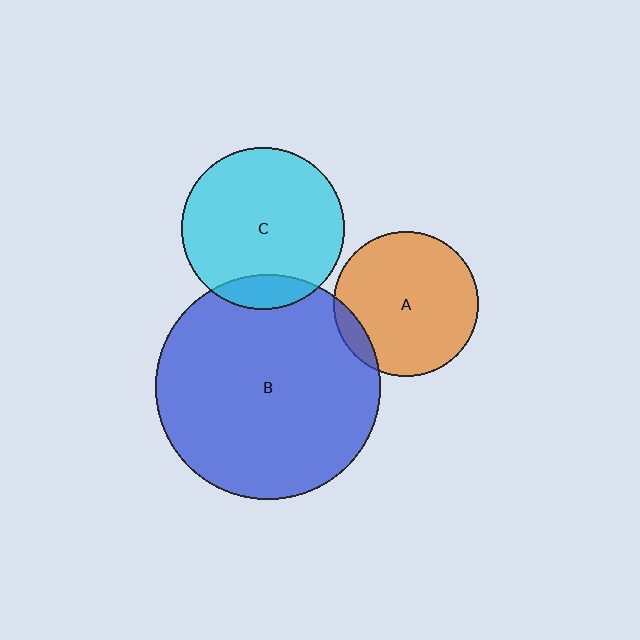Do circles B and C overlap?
Yes.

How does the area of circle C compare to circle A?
Approximately 1.2 times.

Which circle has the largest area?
Circle B (blue).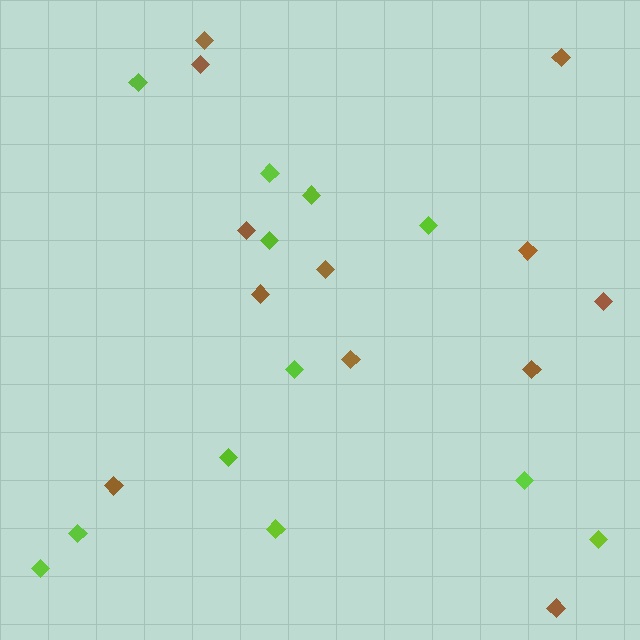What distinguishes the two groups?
There are 2 groups: one group of lime diamonds (12) and one group of brown diamonds (12).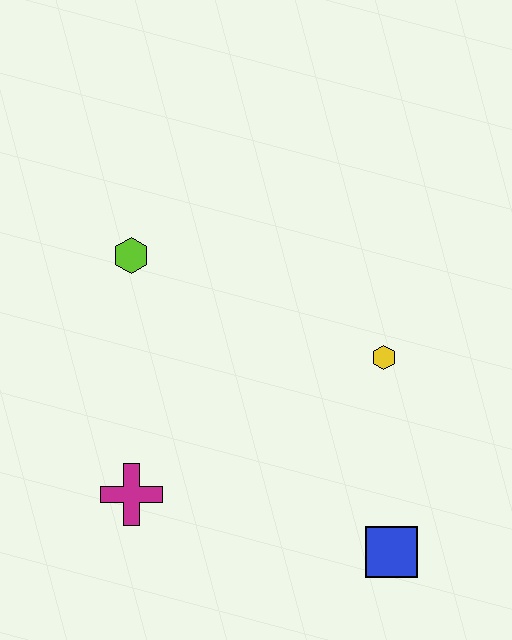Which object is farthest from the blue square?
The lime hexagon is farthest from the blue square.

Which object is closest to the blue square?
The yellow hexagon is closest to the blue square.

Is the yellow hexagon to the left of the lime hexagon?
No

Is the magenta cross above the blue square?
Yes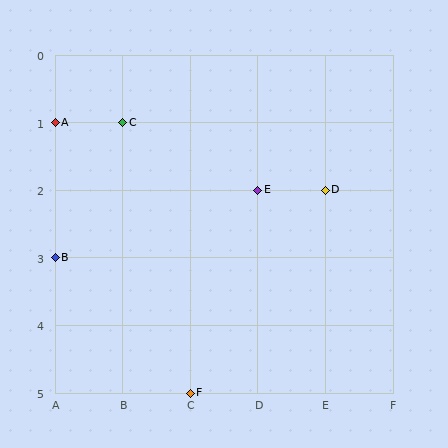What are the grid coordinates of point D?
Point D is at grid coordinates (E, 2).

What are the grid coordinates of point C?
Point C is at grid coordinates (B, 1).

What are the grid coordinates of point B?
Point B is at grid coordinates (A, 3).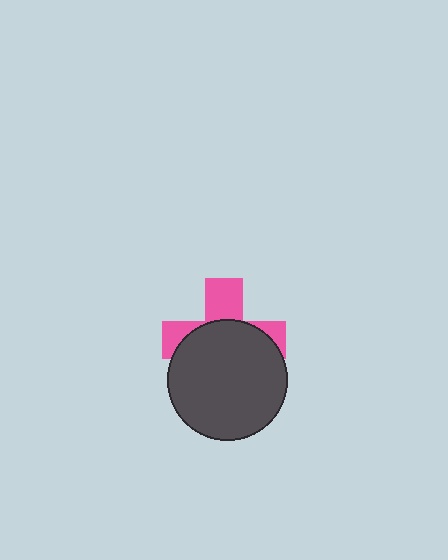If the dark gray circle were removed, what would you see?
You would see the complete pink cross.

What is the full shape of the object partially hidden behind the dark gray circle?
The partially hidden object is a pink cross.